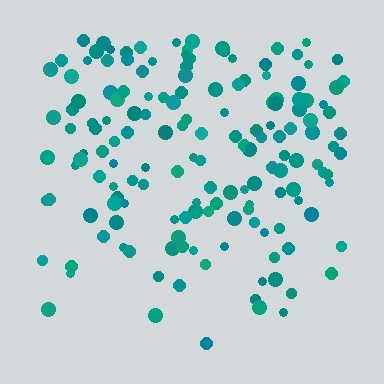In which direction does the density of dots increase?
From bottom to top, with the top side densest.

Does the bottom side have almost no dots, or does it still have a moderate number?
Still a moderate number, just noticeably fewer than the top.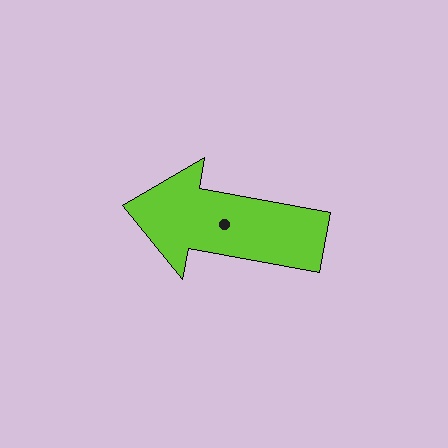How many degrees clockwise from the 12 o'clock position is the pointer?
Approximately 280 degrees.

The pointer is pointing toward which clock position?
Roughly 9 o'clock.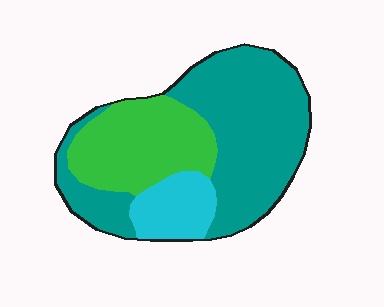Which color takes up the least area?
Cyan, at roughly 15%.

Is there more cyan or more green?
Green.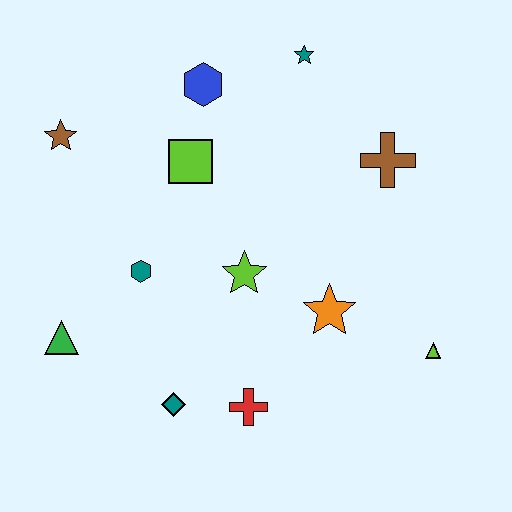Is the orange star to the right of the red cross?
Yes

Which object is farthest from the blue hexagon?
The lime triangle is farthest from the blue hexagon.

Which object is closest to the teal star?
The blue hexagon is closest to the teal star.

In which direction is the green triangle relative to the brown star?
The green triangle is below the brown star.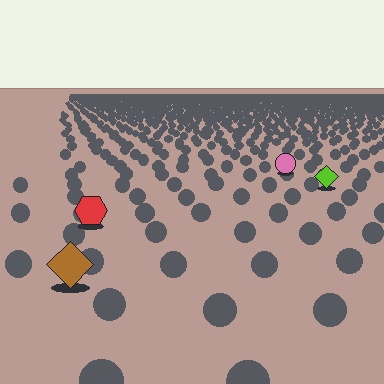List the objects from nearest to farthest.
From nearest to farthest: the brown diamond, the red hexagon, the lime diamond, the pink circle.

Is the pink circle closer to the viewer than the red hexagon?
No. The red hexagon is closer — you can tell from the texture gradient: the ground texture is coarser near it.